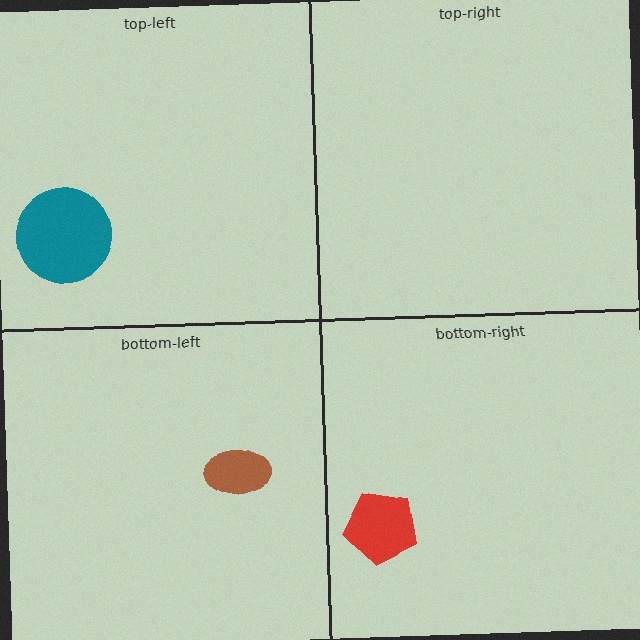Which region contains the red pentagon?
The bottom-right region.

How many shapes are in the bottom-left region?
1.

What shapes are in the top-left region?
The teal circle.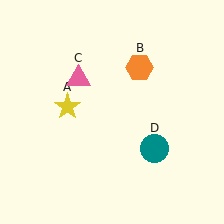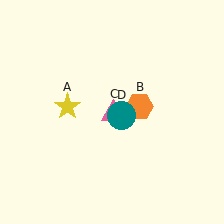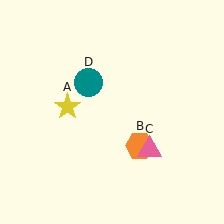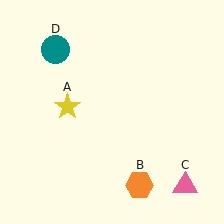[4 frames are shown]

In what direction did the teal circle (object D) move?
The teal circle (object D) moved up and to the left.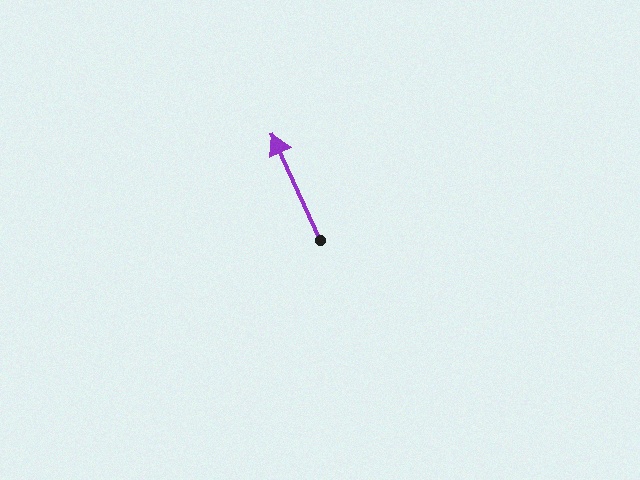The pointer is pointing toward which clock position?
Roughly 11 o'clock.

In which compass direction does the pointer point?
Northwest.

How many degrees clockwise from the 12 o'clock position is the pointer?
Approximately 336 degrees.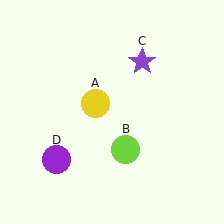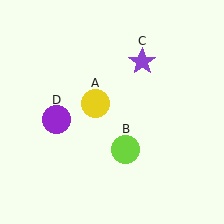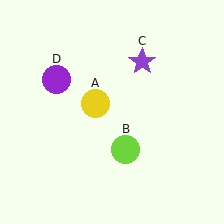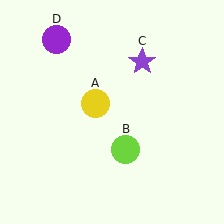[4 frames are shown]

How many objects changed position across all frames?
1 object changed position: purple circle (object D).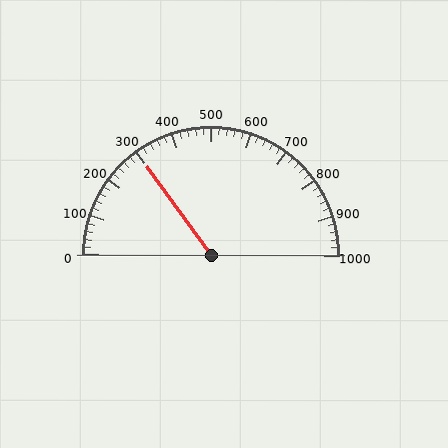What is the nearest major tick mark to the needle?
The nearest major tick mark is 300.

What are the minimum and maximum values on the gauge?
The gauge ranges from 0 to 1000.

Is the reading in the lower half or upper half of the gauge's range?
The reading is in the lower half of the range (0 to 1000).